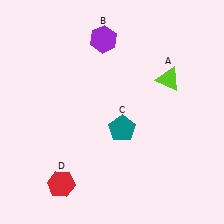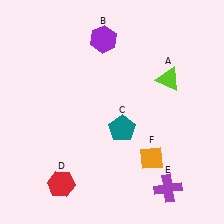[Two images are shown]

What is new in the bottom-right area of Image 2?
An orange diamond (F) was added in the bottom-right area of Image 2.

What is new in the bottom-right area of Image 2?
A purple cross (E) was added in the bottom-right area of Image 2.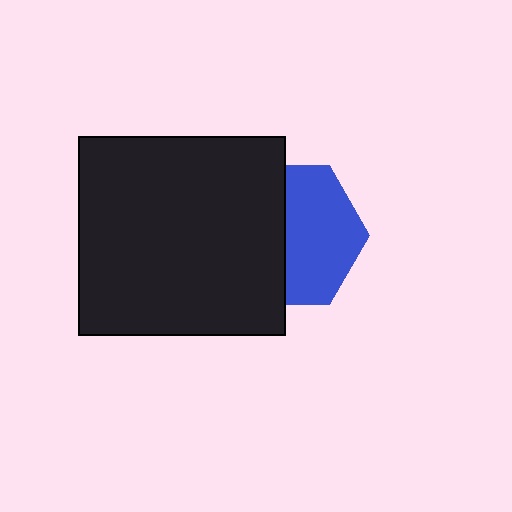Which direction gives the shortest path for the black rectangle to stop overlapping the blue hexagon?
Moving left gives the shortest separation.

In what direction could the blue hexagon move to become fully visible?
The blue hexagon could move right. That would shift it out from behind the black rectangle entirely.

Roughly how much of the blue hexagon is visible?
About half of it is visible (roughly 53%).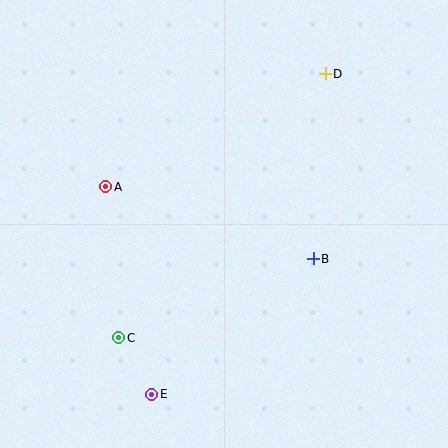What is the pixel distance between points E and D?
The distance between E and D is 364 pixels.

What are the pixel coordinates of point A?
Point A is at (106, 187).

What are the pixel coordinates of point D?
Point D is at (325, 74).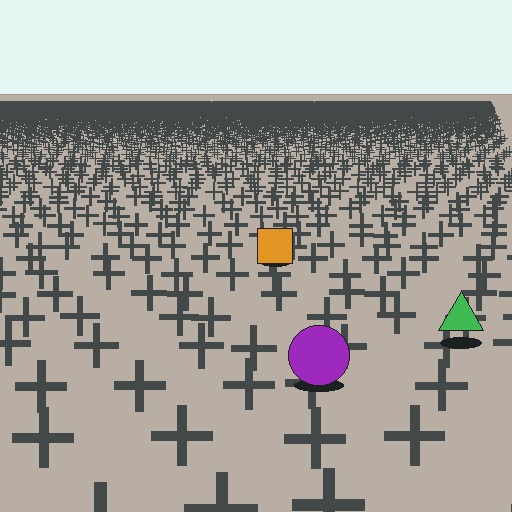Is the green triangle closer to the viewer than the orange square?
Yes. The green triangle is closer — you can tell from the texture gradient: the ground texture is coarser near it.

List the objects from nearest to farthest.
From nearest to farthest: the purple circle, the green triangle, the orange square.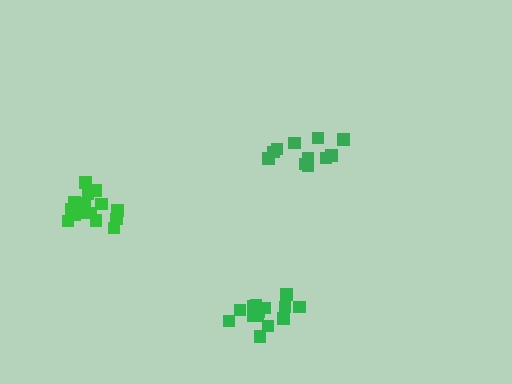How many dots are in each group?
Group 1: 16 dots, Group 2: 14 dots, Group 3: 11 dots (41 total).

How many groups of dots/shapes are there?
There are 3 groups.